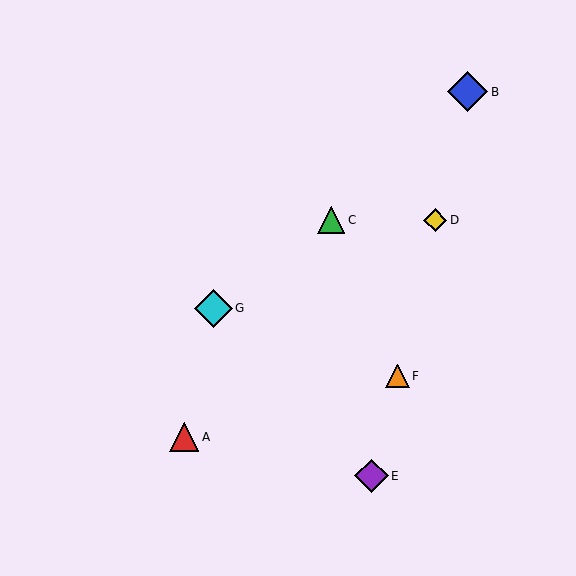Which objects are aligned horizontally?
Objects C, D are aligned horizontally.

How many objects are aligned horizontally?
2 objects (C, D) are aligned horizontally.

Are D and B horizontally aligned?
No, D is at y≈220 and B is at y≈92.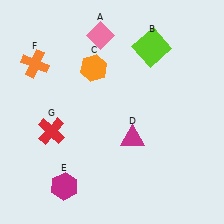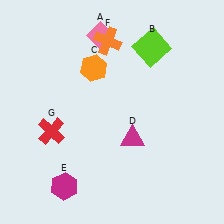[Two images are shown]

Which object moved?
The orange cross (F) moved right.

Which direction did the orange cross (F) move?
The orange cross (F) moved right.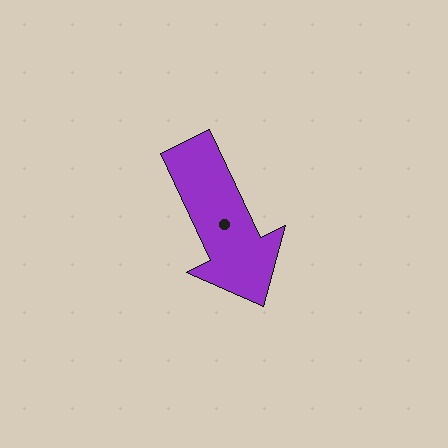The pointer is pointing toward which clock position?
Roughly 5 o'clock.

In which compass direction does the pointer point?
Southeast.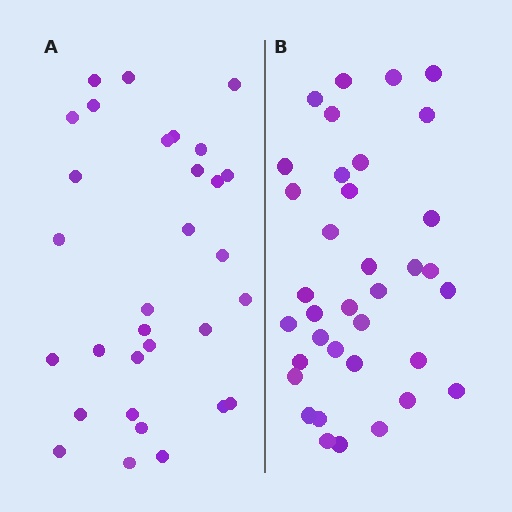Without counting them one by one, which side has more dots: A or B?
Region B (the right region) has more dots.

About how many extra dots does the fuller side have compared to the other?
Region B has about 5 more dots than region A.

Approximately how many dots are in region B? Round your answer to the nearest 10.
About 40 dots. (The exact count is 36, which rounds to 40.)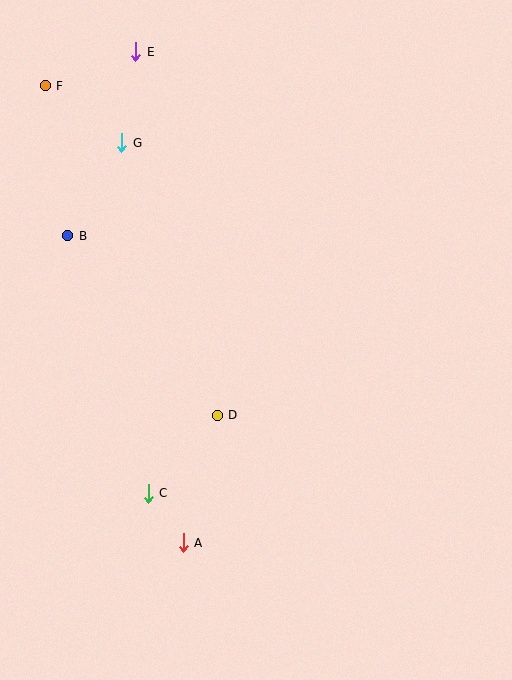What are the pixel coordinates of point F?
Point F is at (45, 86).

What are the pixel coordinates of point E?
Point E is at (136, 52).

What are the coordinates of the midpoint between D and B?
The midpoint between D and B is at (142, 325).